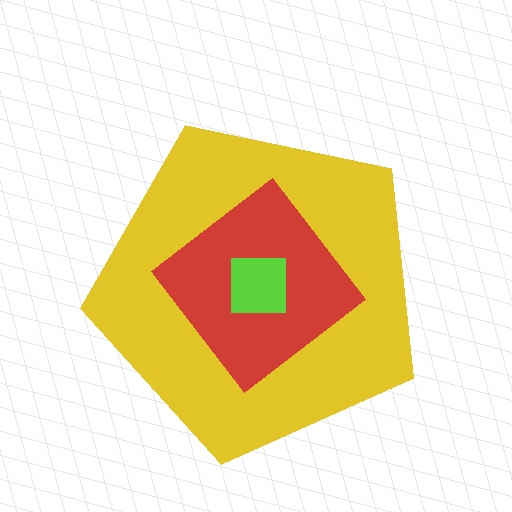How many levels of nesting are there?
3.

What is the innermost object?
The lime square.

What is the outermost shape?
The yellow pentagon.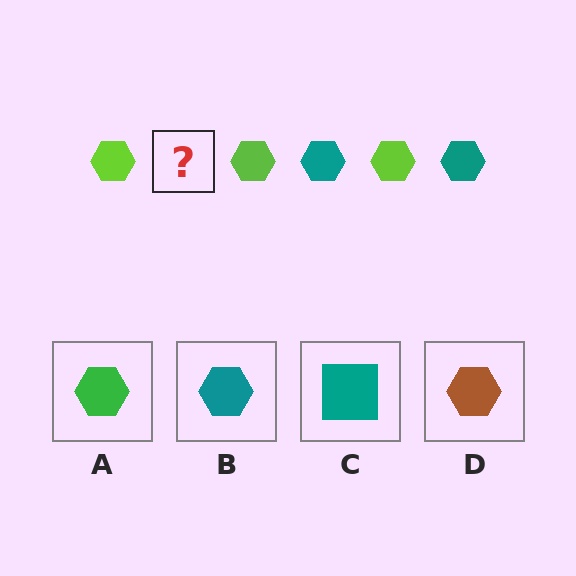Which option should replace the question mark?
Option B.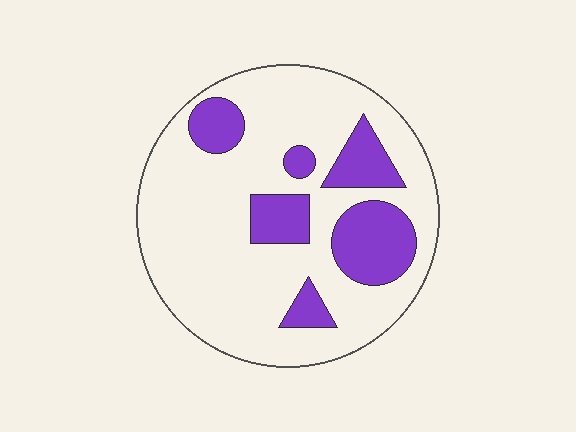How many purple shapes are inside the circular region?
6.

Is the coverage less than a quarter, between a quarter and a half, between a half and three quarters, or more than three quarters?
Less than a quarter.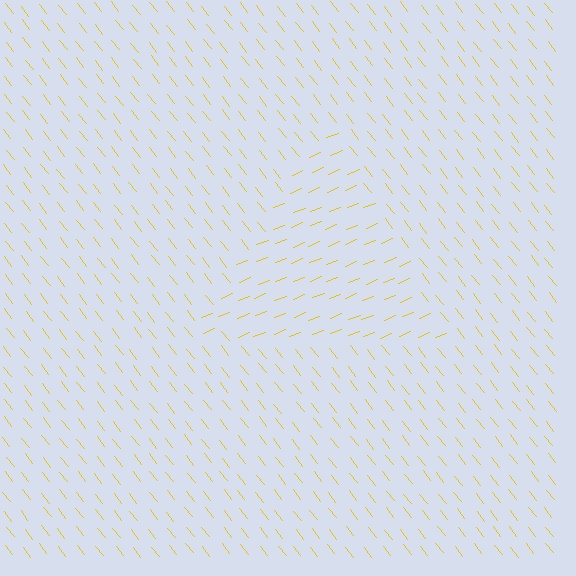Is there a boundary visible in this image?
Yes, there is a texture boundary formed by a change in line orientation.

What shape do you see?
I see a triangle.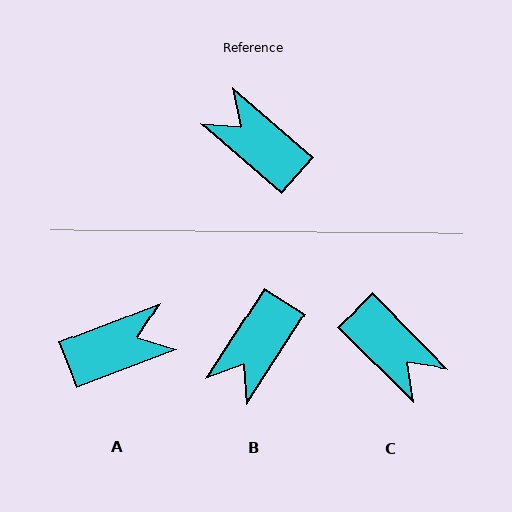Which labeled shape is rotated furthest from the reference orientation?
C, about 176 degrees away.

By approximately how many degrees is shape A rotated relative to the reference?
Approximately 118 degrees clockwise.